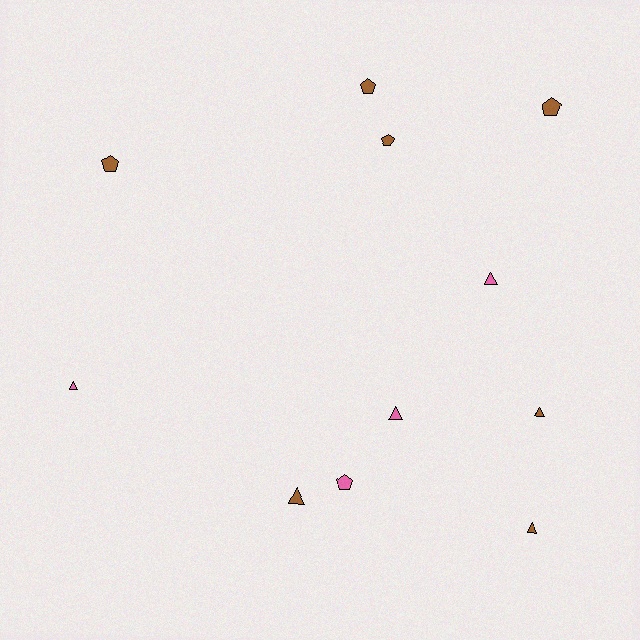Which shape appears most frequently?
Triangle, with 6 objects.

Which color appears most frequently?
Brown, with 7 objects.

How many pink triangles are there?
There are 3 pink triangles.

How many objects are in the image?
There are 11 objects.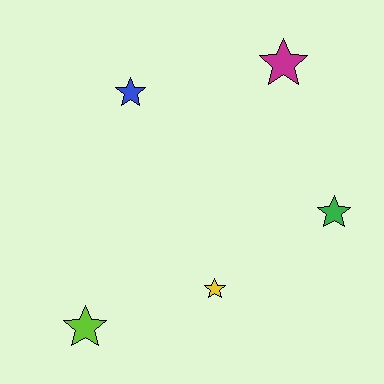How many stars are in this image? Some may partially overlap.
There are 5 stars.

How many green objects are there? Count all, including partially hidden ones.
There is 1 green object.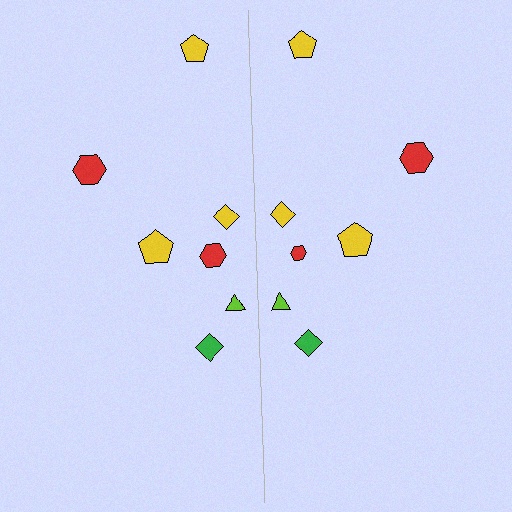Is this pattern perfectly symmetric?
No, the pattern is not perfectly symmetric. The red hexagon on the right side has a different size than its mirror counterpart.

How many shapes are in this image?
There are 14 shapes in this image.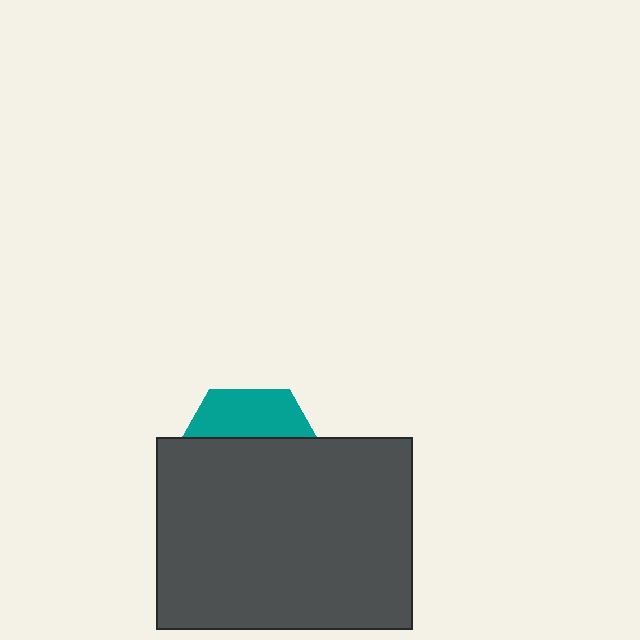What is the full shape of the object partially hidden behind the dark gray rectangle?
The partially hidden object is a teal hexagon.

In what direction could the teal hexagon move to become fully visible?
The teal hexagon could move up. That would shift it out from behind the dark gray rectangle entirely.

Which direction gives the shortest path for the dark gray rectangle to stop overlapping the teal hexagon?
Moving down gives the shortest separation.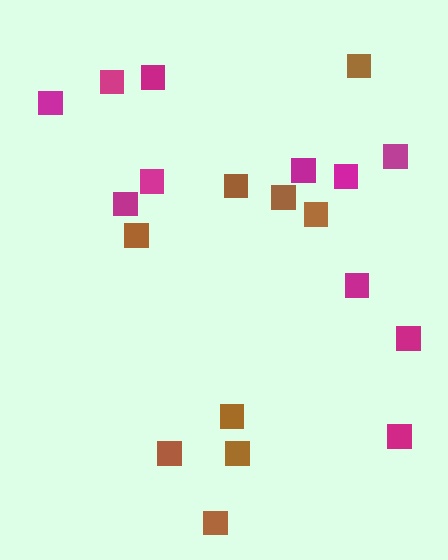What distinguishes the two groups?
There are 2 groups: one group of magenta squares (11) and one group of brown squares (9).